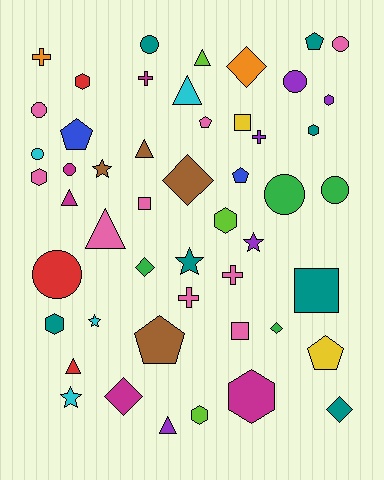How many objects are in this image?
There are 50 objects.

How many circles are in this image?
There are 9 circles.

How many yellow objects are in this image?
There are 2 yellow objects.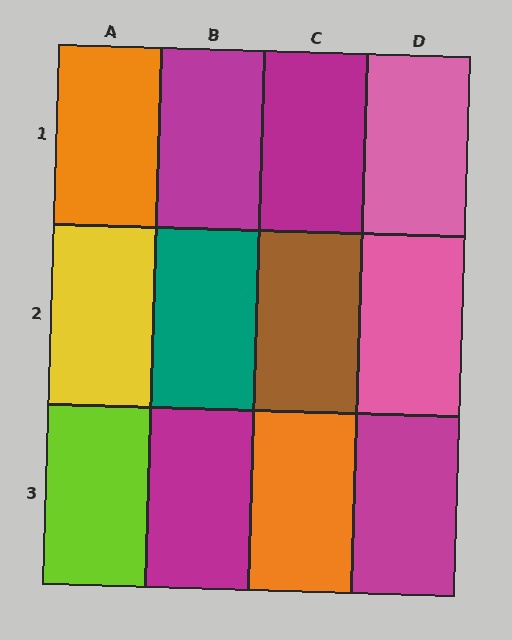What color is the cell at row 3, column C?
Orange.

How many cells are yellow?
1 cell is yellow.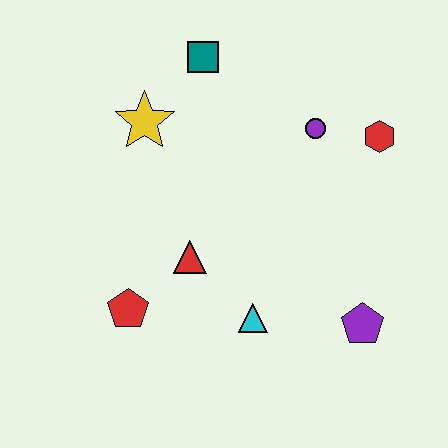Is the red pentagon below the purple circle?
Yes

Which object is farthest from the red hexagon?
The red pentagon is farthest from the red hexagon.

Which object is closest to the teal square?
The yellow star is closest to the teal square.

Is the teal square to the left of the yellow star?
No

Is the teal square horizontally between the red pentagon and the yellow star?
No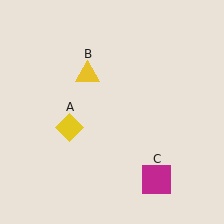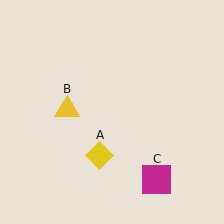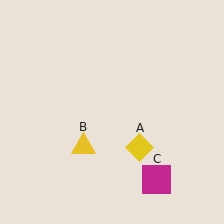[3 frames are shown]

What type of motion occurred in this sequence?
The yellow diamond (object A), yellow triangle (object B) rotated counterclockwise around the center of the scene.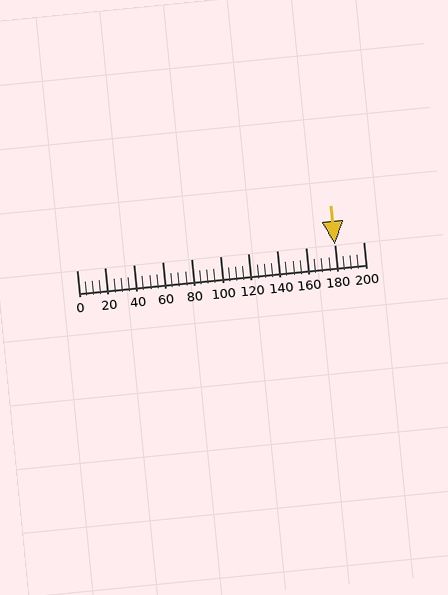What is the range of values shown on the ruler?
The ruler shows values from 0 to 200.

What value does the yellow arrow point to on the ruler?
The yellow arrow points to approximately 180.